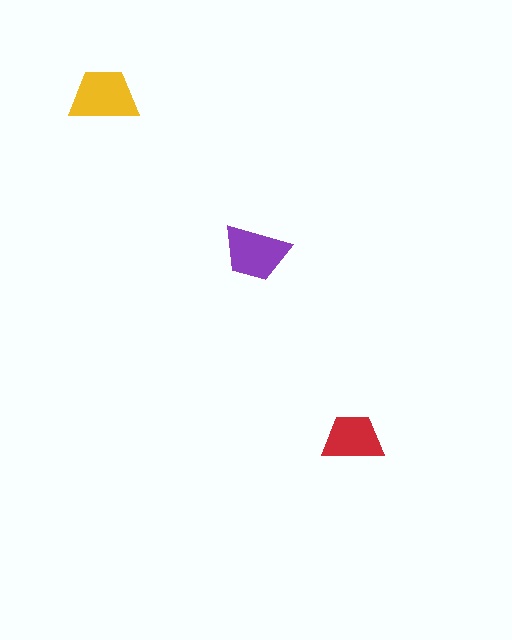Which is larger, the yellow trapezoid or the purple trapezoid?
The yellow one.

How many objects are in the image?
There are 3 objects in the image.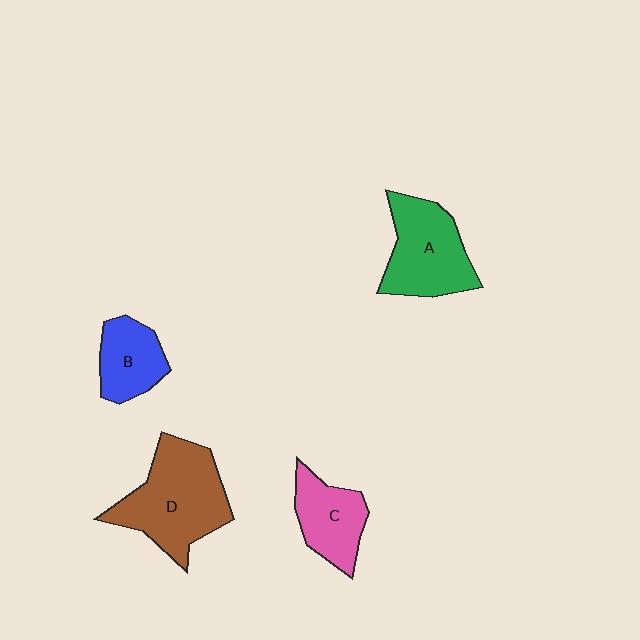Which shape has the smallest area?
Shape B (blue).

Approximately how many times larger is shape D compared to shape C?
Approximately 1.8 times.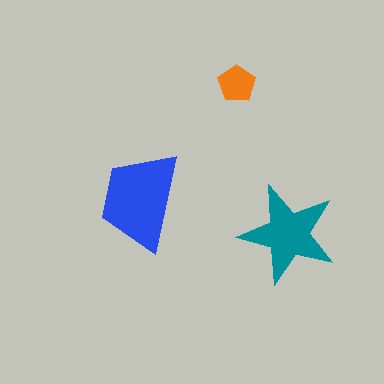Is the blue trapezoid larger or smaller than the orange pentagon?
Larger.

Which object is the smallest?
The orange pentagon.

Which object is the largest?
The blue trapezoid.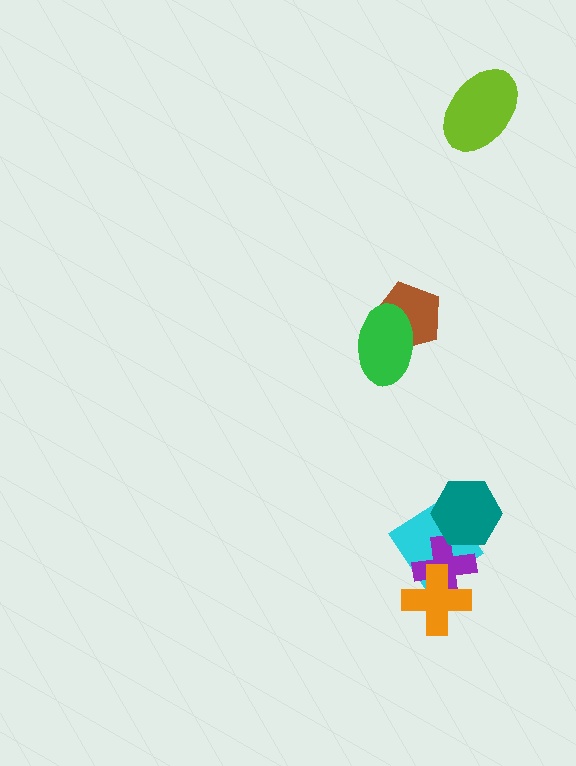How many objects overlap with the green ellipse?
1 object overlaps with the green ellipse.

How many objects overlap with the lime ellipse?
0 objects overlap with the lime ellipse.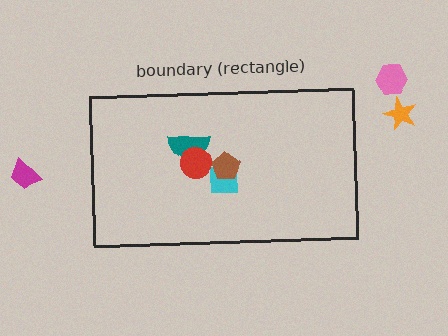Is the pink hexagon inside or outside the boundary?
Outside.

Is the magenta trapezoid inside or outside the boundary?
Outside.